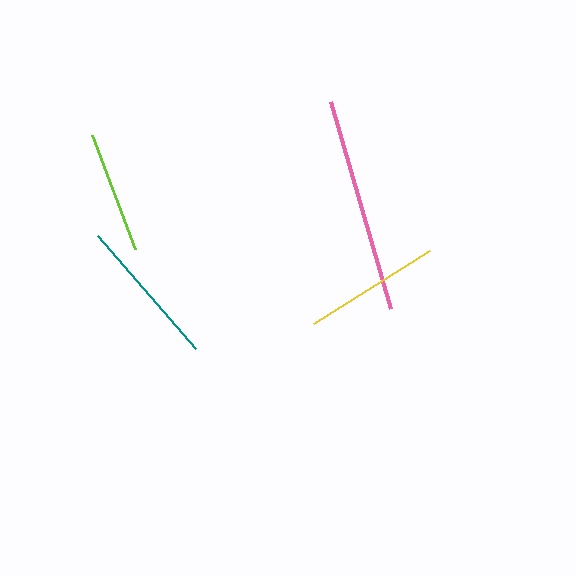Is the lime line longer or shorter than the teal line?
The teal line is longer than the lime line.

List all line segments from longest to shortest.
From longest to shortest: pink, teal, yellow, lime.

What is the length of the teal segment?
The teal segment is approximately 150 pixels long.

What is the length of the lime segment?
The lime segment is approximately 122 pixels long.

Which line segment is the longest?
The pink line is the longest at approximately 215 pixels.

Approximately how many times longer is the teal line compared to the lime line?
The teal line is approximately 1.2 times the length of the lime line.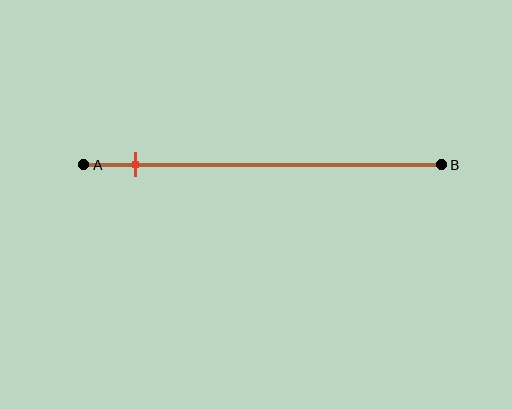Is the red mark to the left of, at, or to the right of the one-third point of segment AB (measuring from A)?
The red mark is to the left of the one-third point of segment AB.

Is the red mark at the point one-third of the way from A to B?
No, the mark is at about 15% from A, not at the 33% one-third point.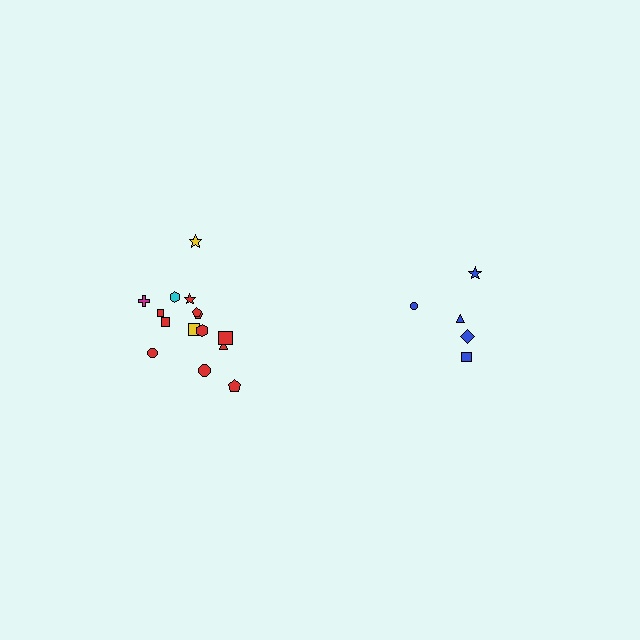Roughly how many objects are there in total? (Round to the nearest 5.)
Roughly 20 objects in total.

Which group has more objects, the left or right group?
The left group.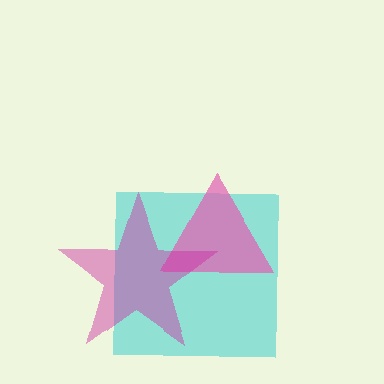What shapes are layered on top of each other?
The layered shapes are: a cyan square, a pink triangle, a magenta star.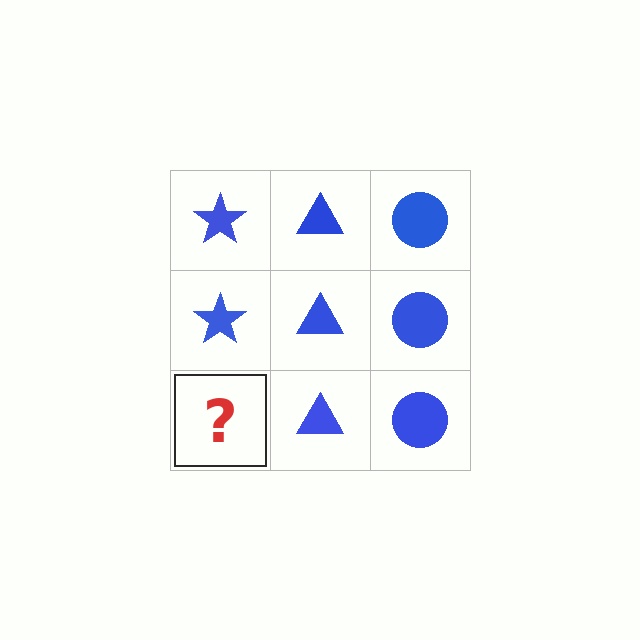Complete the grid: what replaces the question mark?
The question mark should be replaced with a blue star.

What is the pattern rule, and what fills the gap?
The rule is that each column has a consistent shape. The gap should be filled with a blue star.